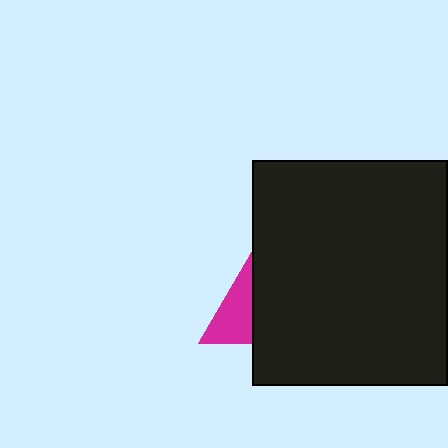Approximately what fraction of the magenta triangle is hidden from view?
Roughly 61% of the magenta triangle is hidden behind the black rectangle.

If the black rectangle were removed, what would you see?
You would see the complete magenta triangle.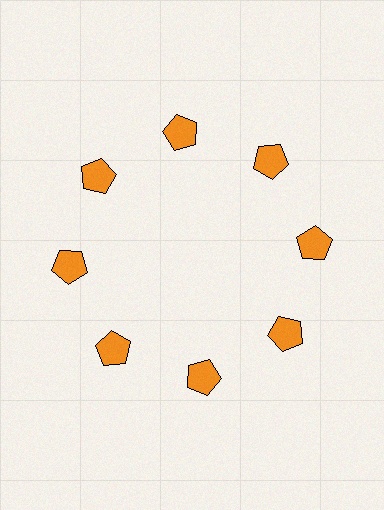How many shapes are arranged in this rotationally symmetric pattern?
There are 8 shapes, arranged in 8 groups of 1.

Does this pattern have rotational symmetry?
Yes, this pattern has 8-fold rotational symmetry. It looks the same after rotating 45 degrees around the center.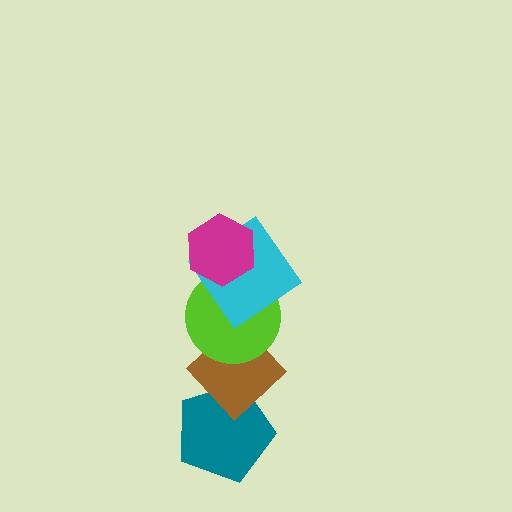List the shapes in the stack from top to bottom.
From top to bottom: the magenta hexagon, the cyan diamond, the lime circle, the brown diamond, the teal pentagon.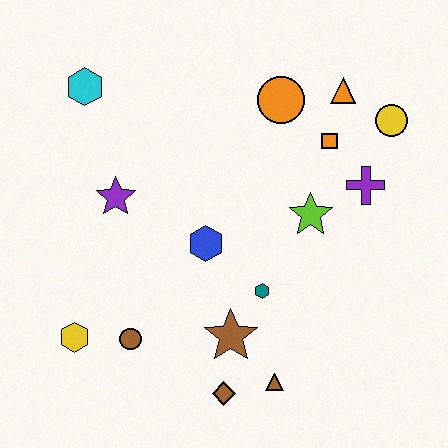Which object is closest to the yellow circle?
The orange triangle is closest to the yellow circle.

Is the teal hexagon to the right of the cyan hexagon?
Yes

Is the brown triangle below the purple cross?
Yes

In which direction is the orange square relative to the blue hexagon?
The orange square is to the right of the blue hexagon.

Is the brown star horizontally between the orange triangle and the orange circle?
No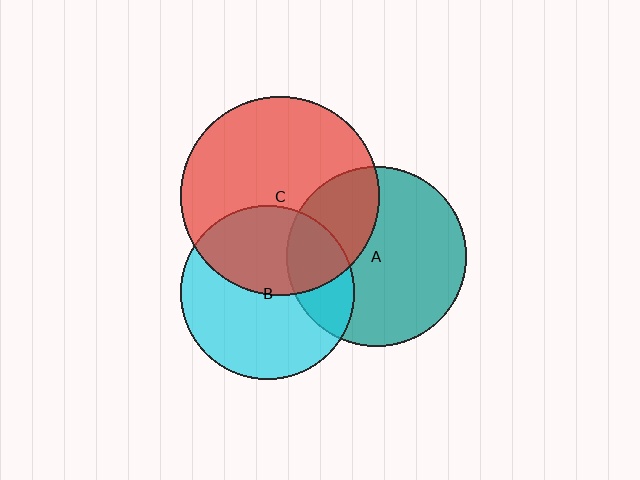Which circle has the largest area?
Circle C (red).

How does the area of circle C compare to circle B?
Approximately 1.3 times.